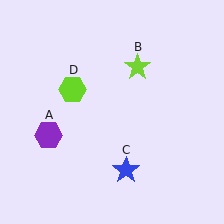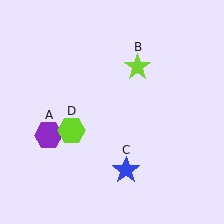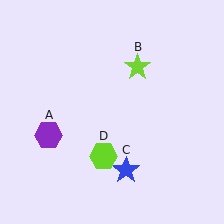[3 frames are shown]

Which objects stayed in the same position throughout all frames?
Purple hexagon (object A) and lime star (object B) and blue star (object C) remained stationary.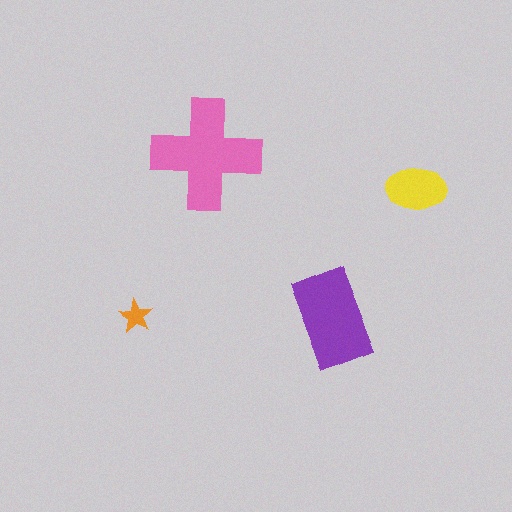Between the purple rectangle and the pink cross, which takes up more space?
The pink cross.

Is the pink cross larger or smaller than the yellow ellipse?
Larger.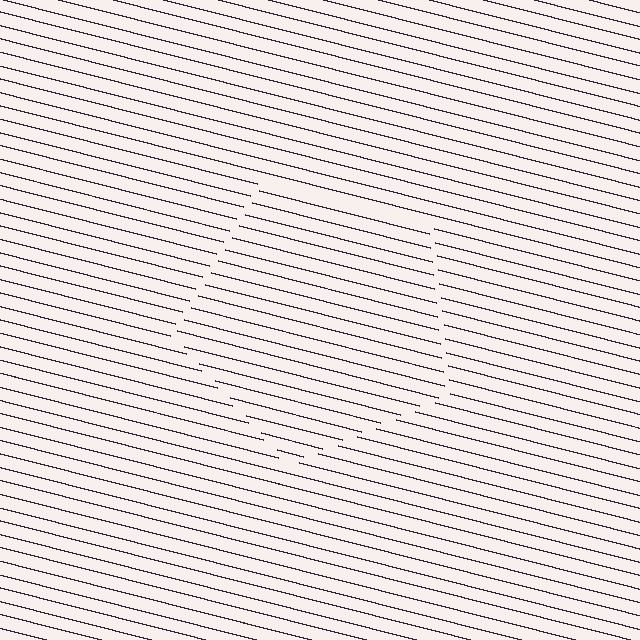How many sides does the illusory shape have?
5 sides — the line-ends trace a pentagon.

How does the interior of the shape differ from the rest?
The interior of the shape contains the same grating, shifted by half a period — the contour is defined by the phase discontinuity where line-ends from the inner and outer gratings abut.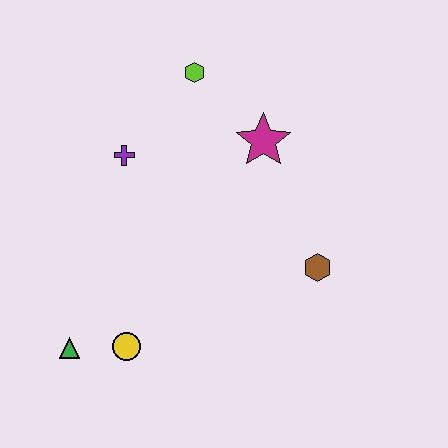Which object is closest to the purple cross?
The lime hexagon is closest to the purple cross.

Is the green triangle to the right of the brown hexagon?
No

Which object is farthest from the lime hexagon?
The green triangle is farthest from the lime hexagon.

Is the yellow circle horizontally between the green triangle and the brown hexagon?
Yes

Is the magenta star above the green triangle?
Yes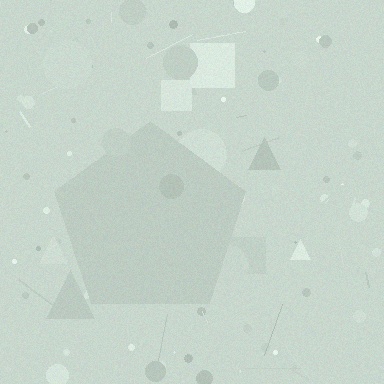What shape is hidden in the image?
A pentagon is hidden in the image.